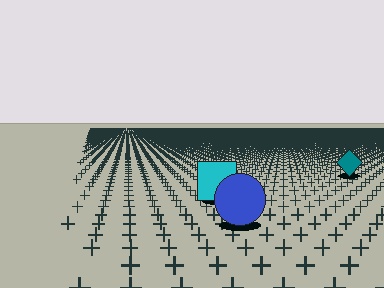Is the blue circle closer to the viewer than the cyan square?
Yes. The blue circle is closer — you can tell from the texture gradient: the ground texture is coarser near it.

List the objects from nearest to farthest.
From nearest to farthest: the blue circle, the cyan square, the teal diamond.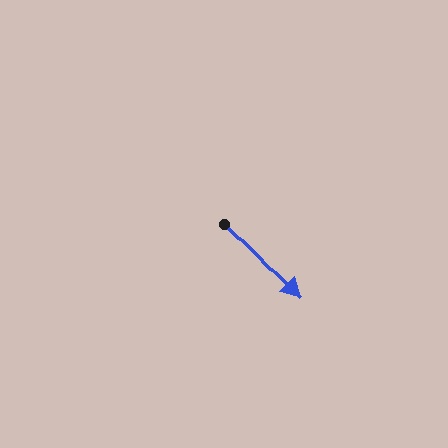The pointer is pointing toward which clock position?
Roughly 5 o'clock.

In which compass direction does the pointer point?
Southeast.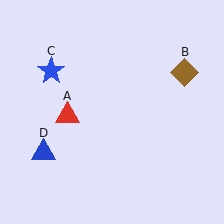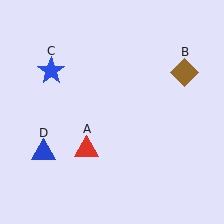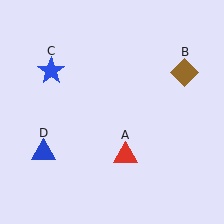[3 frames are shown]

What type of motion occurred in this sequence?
The red triangle (object A) rotated counterclockwise around the center of the scene.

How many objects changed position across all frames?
1 object changed position: red triangle (object A).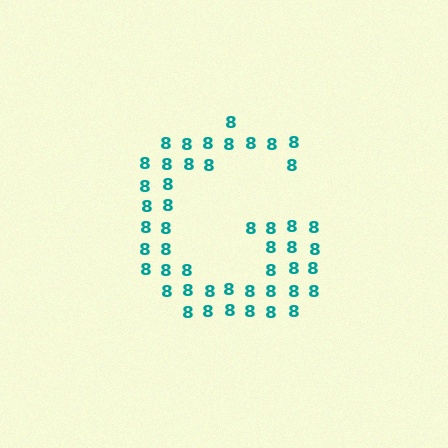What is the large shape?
The large shape is the letter G.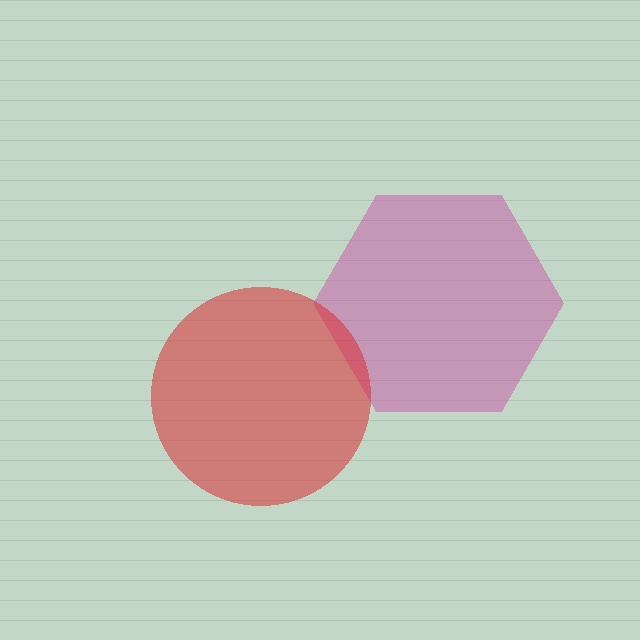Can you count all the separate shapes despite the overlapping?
Yes, there are 2 separate shapes.